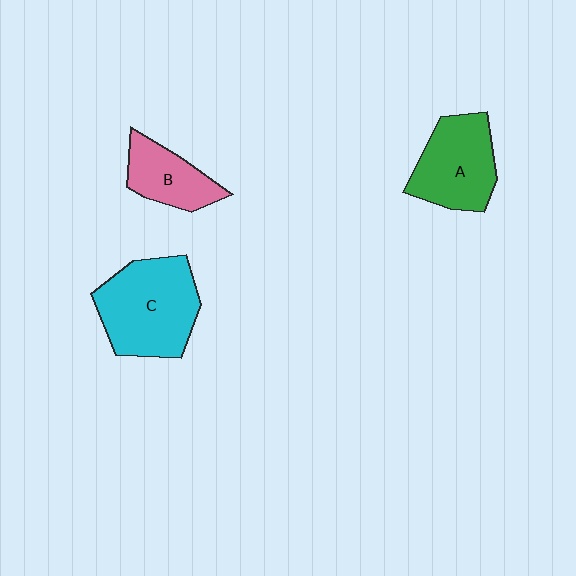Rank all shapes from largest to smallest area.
From largest to smallest: C (cyan), A (green), B (pink).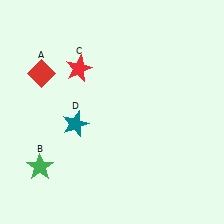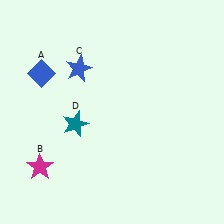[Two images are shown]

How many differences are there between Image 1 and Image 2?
There are 3 differences between the two images.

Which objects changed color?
A changed from red to blue. B changed from green to magenta. C changed from red to blue.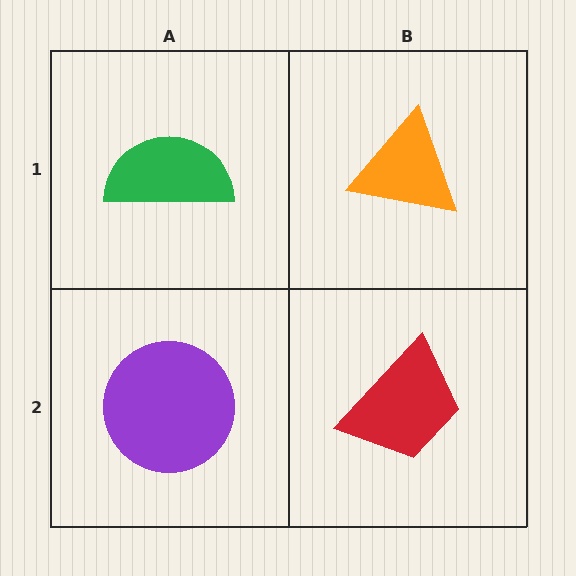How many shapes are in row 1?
2 shapes.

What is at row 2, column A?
A purple circle.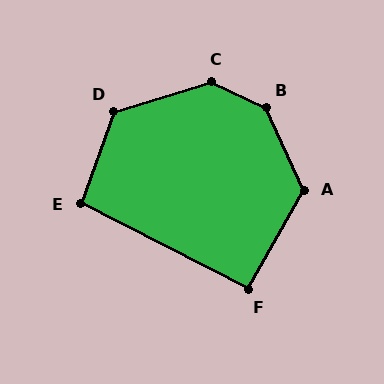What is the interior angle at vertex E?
Approximately 97 degrees (obtuse).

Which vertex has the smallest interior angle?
F, at approximately 93 degrees.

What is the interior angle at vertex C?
Approximately 137 degrees (obtuse).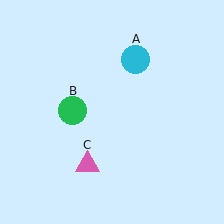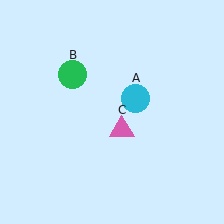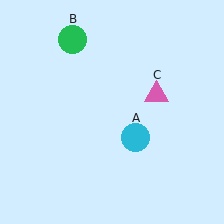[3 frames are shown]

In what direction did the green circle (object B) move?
The green circle (object B) moved up.